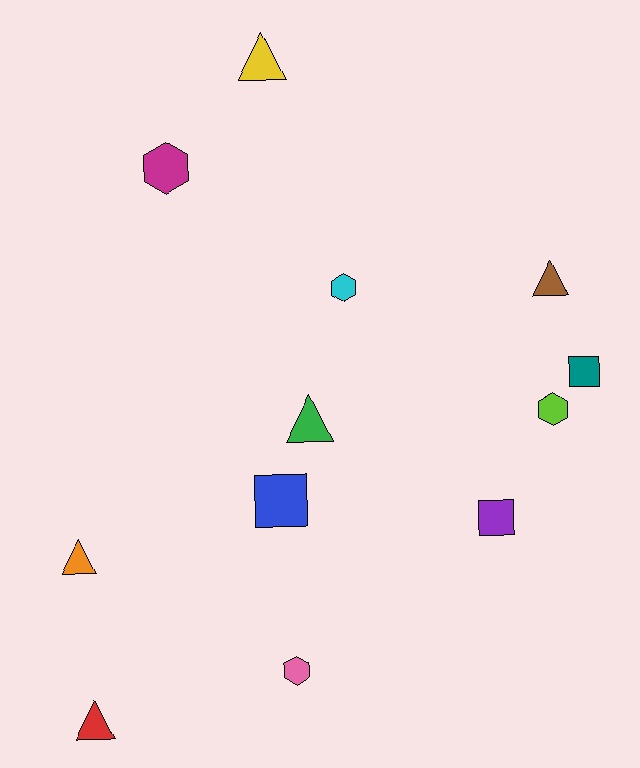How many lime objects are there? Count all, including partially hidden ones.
There is 1 lime object.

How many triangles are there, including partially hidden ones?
There are 5 triangles.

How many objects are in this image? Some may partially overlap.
There are 12 objects.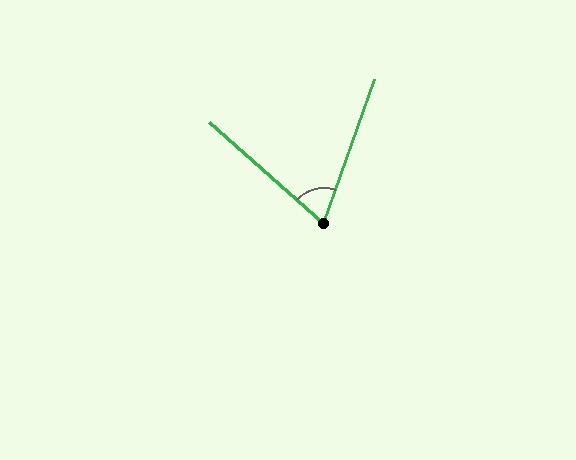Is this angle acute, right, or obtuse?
It is acute.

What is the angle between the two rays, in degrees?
Approximately 68 degrees.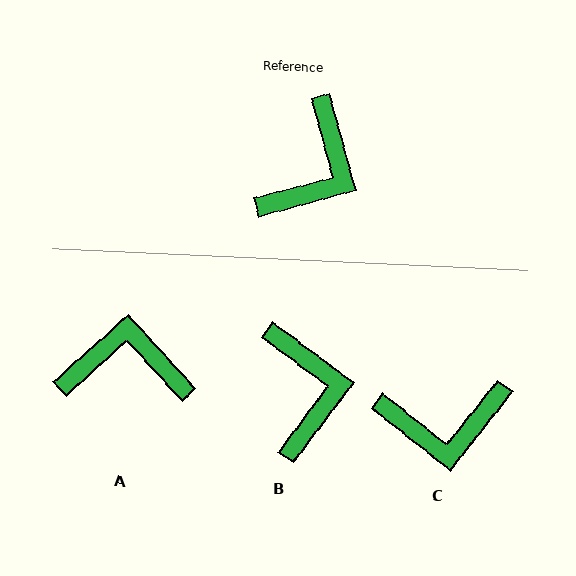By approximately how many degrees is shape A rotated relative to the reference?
Approximately 118 degrees counter-clockwise.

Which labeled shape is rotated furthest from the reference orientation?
A, about 118 degrees away.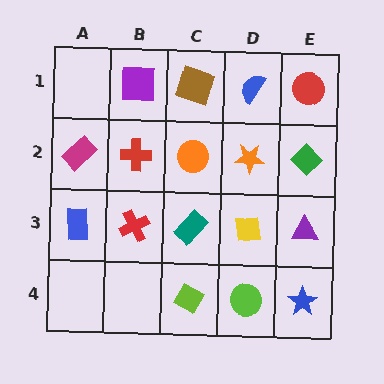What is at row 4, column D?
A lime circle.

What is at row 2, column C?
An orange circle.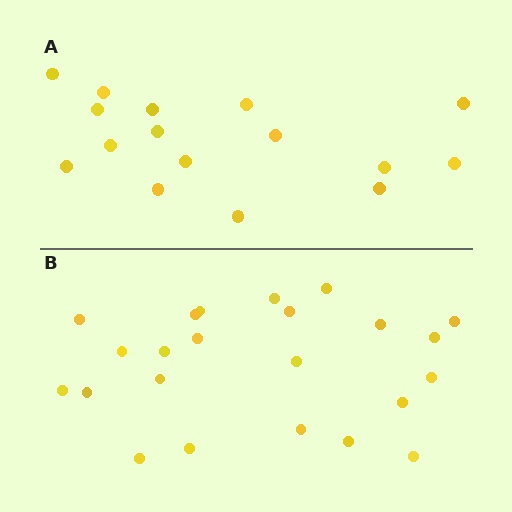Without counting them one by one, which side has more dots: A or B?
Region B (the bottom region) has more dots.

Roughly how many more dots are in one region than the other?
Region B has roughly 8 or so more dots than region A.